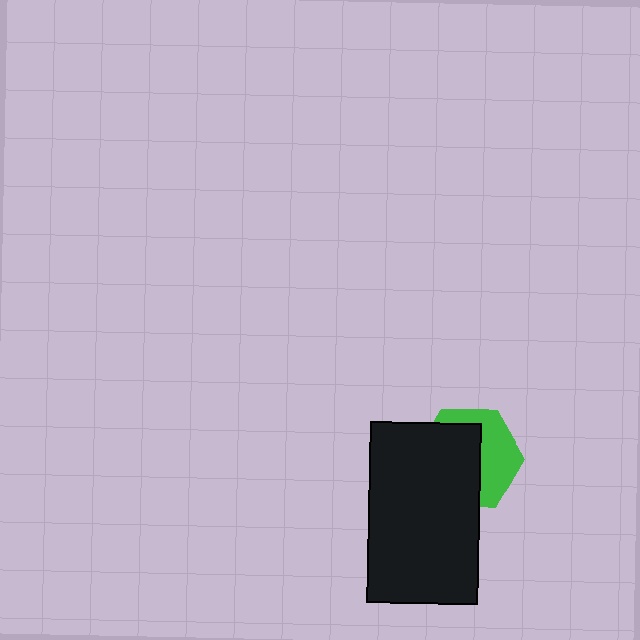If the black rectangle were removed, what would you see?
You would see the complete green hexagon.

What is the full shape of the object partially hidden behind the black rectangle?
The partially hidden object is a green hexagon.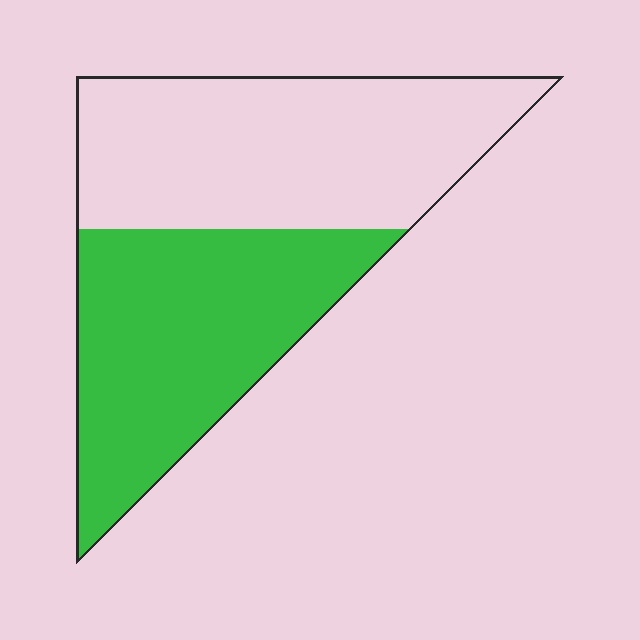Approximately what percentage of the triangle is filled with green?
Approximately 45%.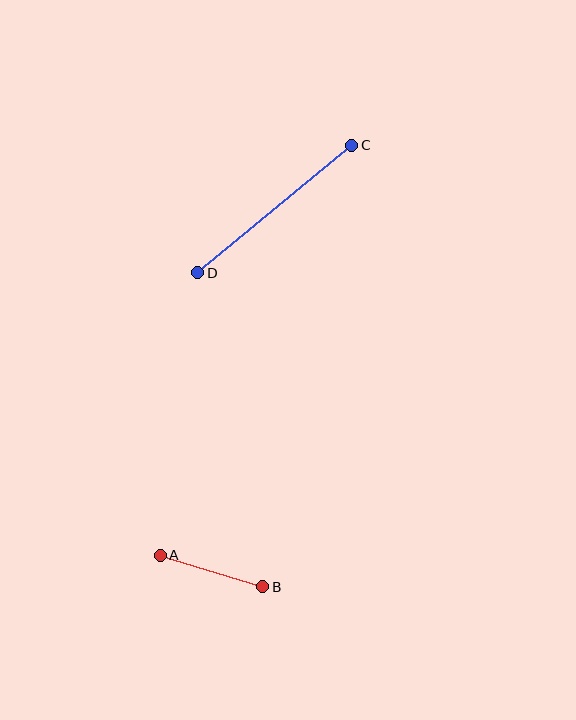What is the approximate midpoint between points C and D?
The midpoint is at approximately (275, 209) pixels.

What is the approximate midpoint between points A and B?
The midpoint is at approximately (211, 571) pixels.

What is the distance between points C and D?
The distance is approximately 200 pixels.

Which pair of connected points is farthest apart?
Points C and D are farthest apart.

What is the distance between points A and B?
The distance is approximately 107 pixels.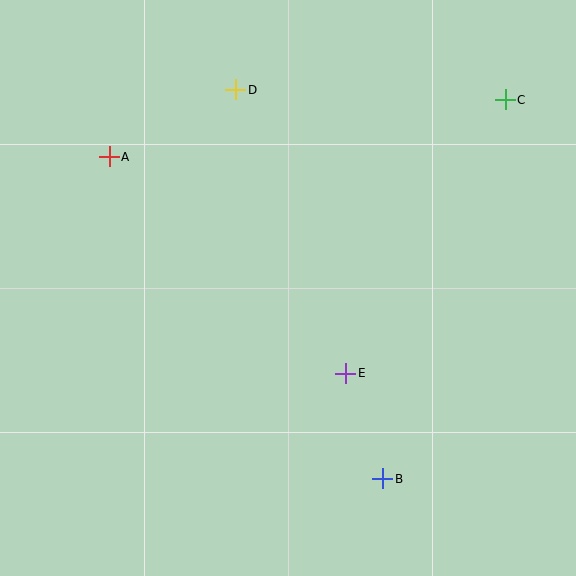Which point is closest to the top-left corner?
Point A is closest to the top-left corner.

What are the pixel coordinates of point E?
Point E is at (346, 373).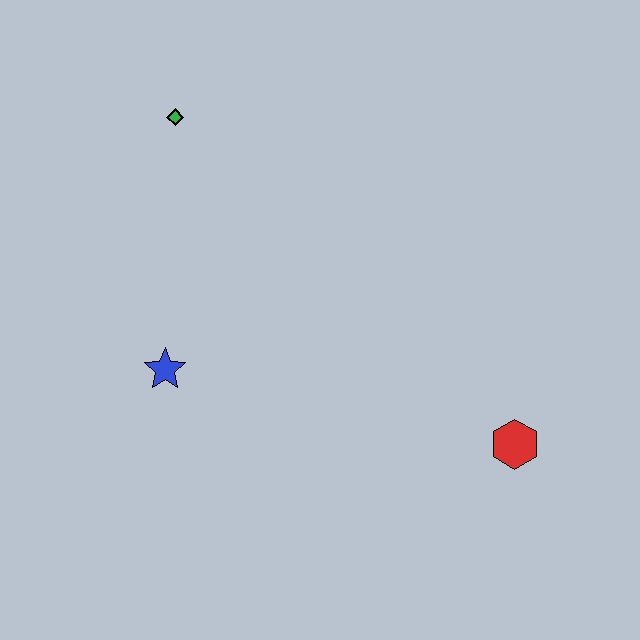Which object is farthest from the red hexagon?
The green diamond is farthest from the red hexagon.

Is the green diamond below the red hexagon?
No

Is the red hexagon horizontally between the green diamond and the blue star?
No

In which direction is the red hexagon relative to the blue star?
The red hexagon is to the right of the blue star.